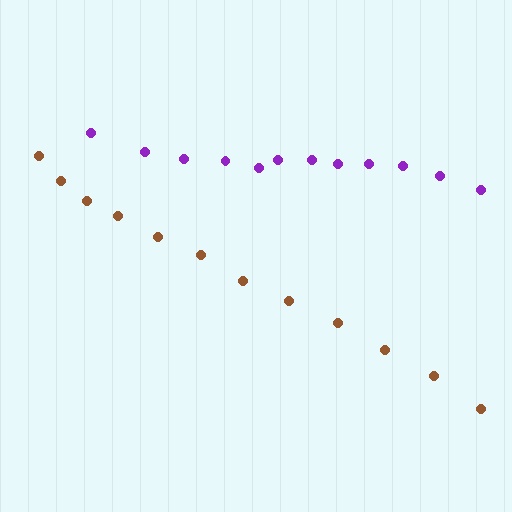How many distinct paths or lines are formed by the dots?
There are 2 distinct paths.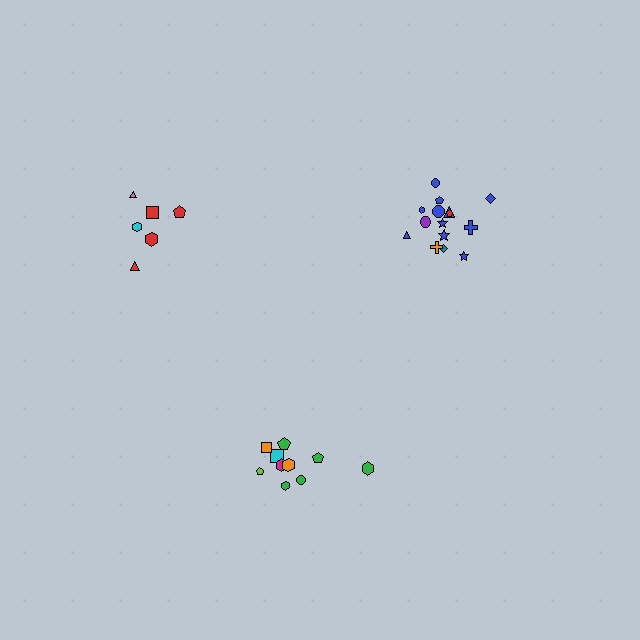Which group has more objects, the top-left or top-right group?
The top-right group.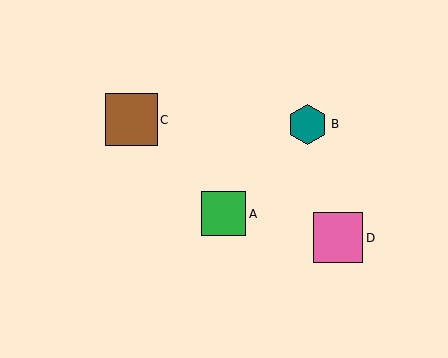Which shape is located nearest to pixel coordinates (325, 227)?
The pink square (labeled D) at (338, 238) is nearest to that location.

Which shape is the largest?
The brown square (labeled C) is the largest.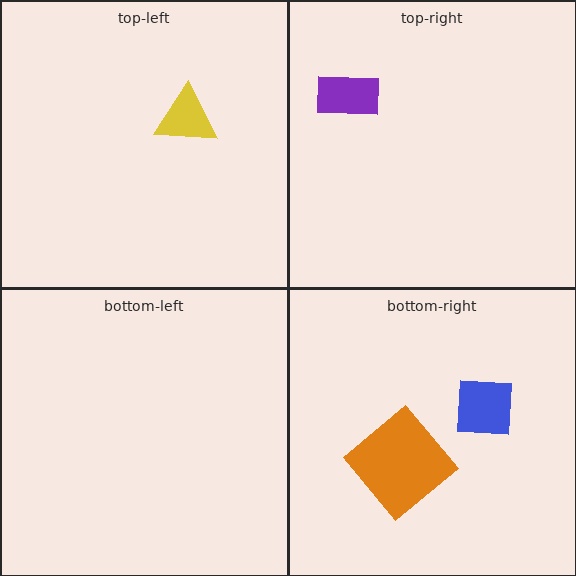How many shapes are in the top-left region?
1.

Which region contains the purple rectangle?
The top-right region.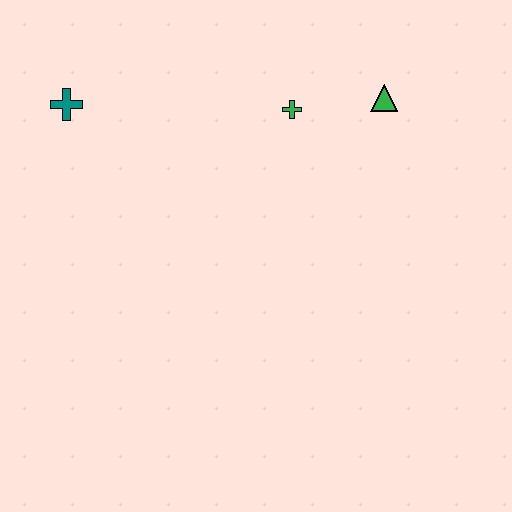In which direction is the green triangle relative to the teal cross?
The green triangle is to the right of the teal cross.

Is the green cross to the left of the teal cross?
No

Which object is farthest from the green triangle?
The teal cross is farthest from the green triangle.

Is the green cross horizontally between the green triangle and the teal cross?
Yes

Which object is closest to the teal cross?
The green cross is closest to the teal cross.